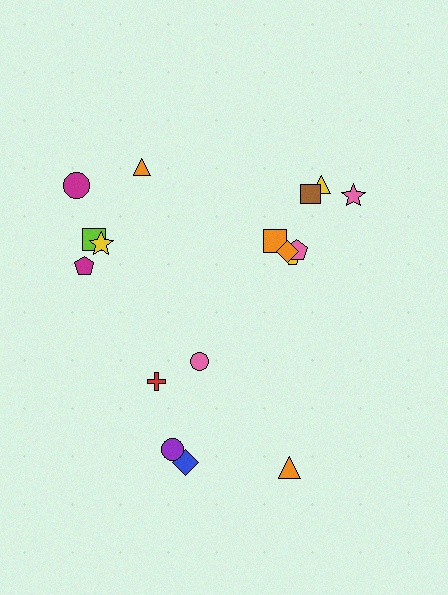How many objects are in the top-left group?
There are 5 objects.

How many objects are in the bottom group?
There are 5 objects.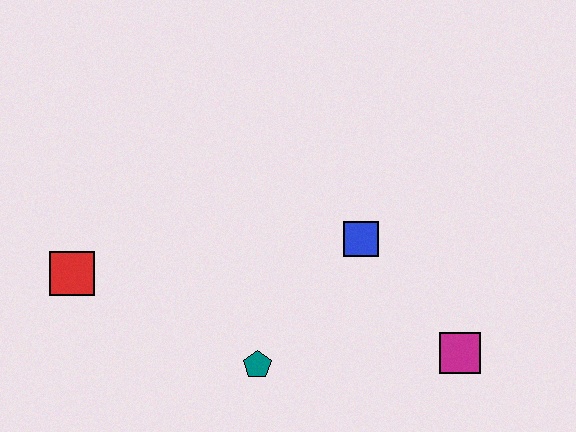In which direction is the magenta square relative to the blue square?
The magenta square is below the blue square.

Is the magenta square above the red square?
No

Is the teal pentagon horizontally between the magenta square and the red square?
Yes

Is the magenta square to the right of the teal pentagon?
Yes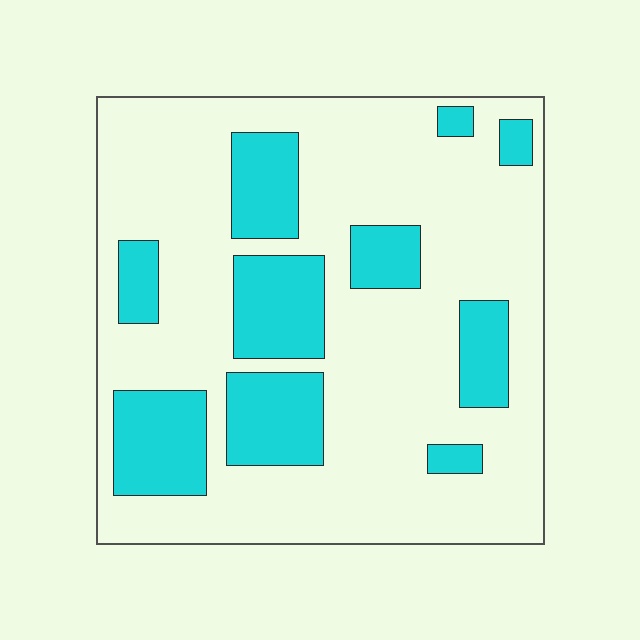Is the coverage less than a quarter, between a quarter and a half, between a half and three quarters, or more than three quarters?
Between a quarter and a half.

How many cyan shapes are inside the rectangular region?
10.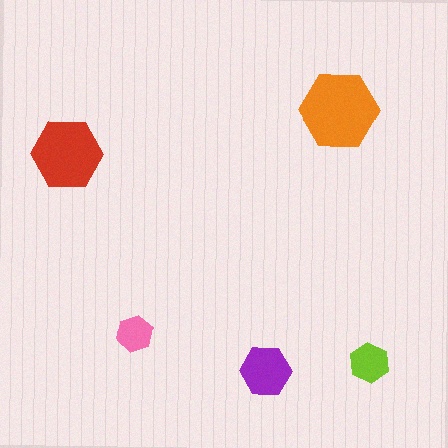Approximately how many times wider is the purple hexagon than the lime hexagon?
About 1.5 times wider.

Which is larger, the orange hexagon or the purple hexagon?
The orange one.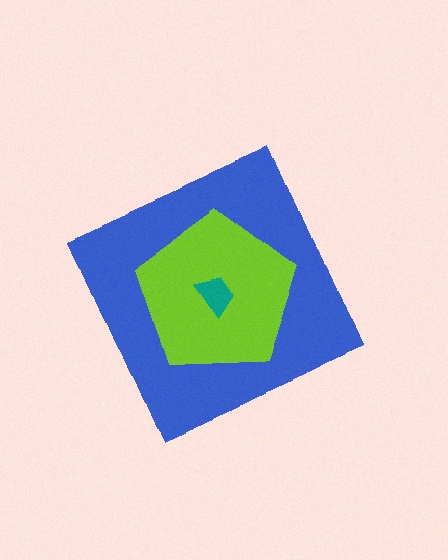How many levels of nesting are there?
3.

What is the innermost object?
The teal trapezoid.